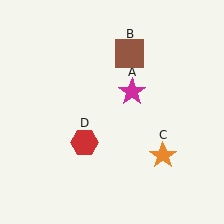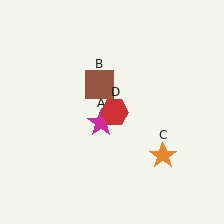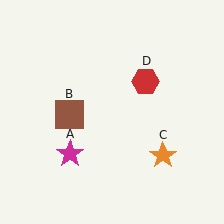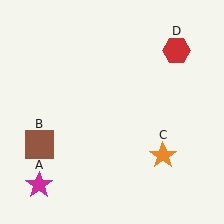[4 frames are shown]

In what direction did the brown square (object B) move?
The brown square (object B) moved down and to the left.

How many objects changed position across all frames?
3 objects changed position: magenta star (object A), brown square (object B), red hexagon (object D).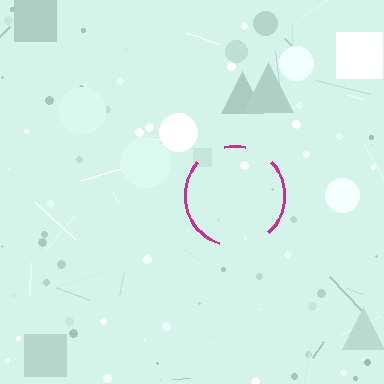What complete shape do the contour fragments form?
The contour fragments form a circle.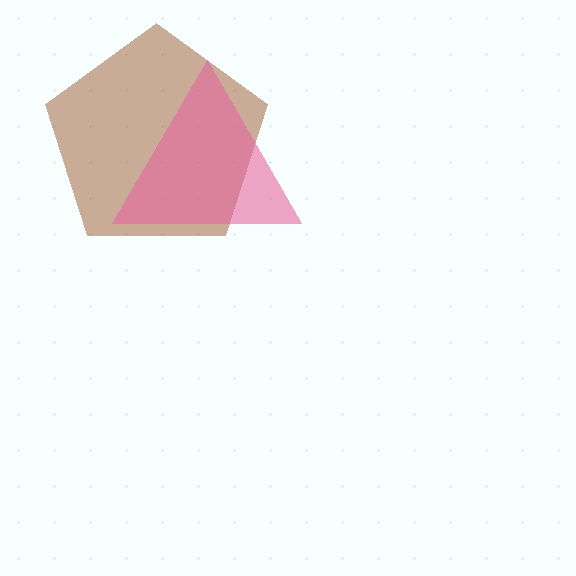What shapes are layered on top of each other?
The layered shapes are: a brown pentagon, a pink triangle.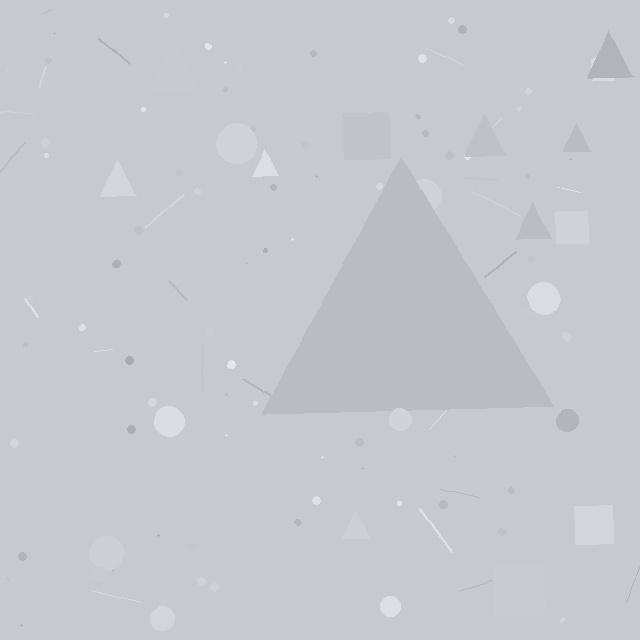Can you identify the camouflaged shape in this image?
The camouflaged shape is a triangle.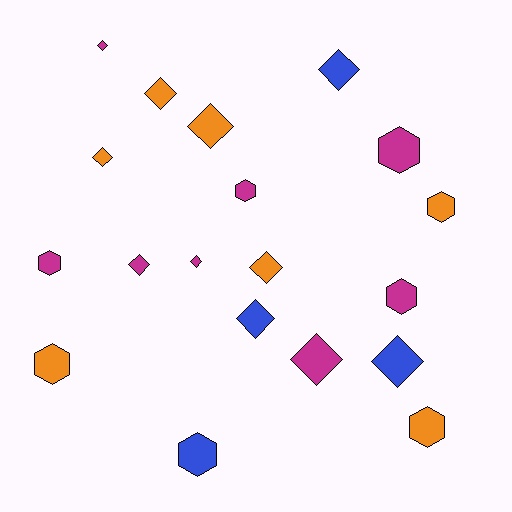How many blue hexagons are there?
There is 1 blue hexagon.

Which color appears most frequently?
Magenta, with 8 objects.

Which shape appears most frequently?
Diamond, with 11 objects.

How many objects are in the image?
There are 19 objects.